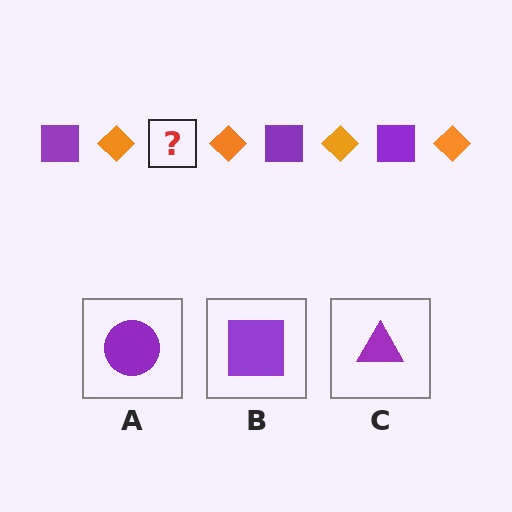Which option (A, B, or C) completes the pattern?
B.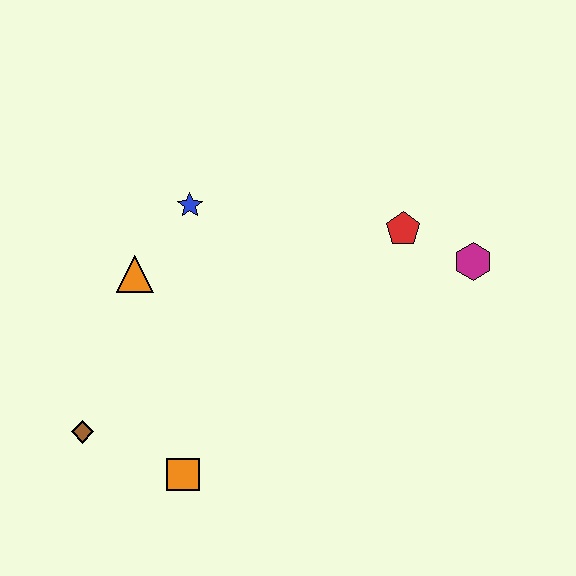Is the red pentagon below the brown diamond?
No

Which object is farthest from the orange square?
The magenta hexagon is farthest from the orange square.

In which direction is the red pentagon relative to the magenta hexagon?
The red pentagon is to the left of the magenta hexagon.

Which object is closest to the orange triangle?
The blue star is closest to the orange triangle.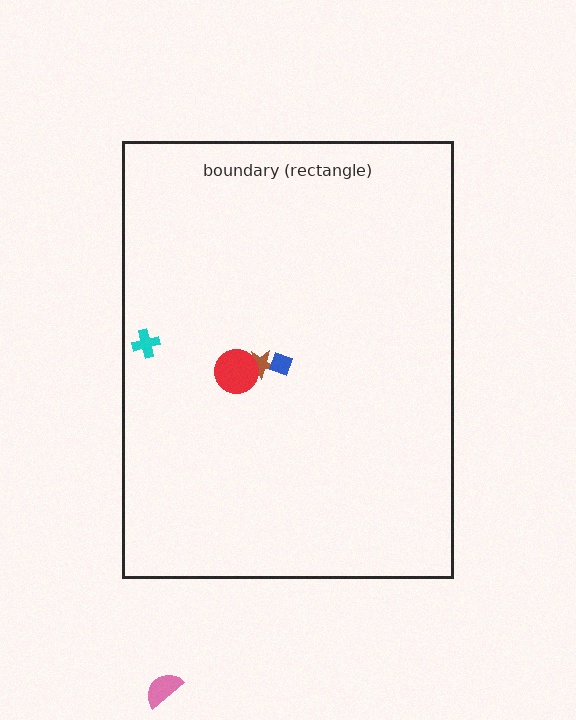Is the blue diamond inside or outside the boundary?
Inside.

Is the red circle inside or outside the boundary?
Inside.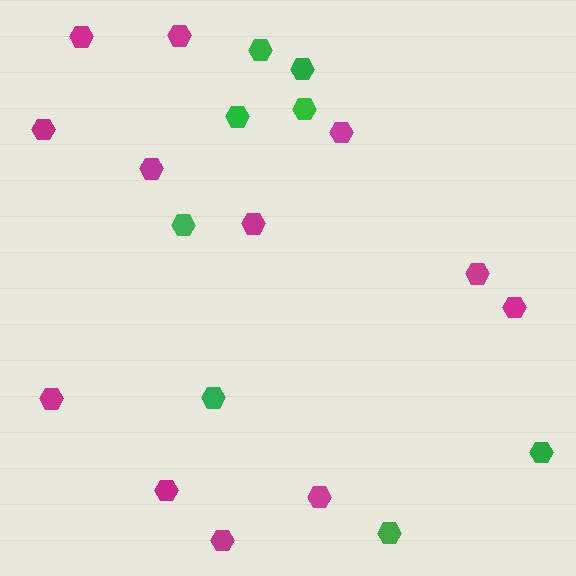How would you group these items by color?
There are 2 groups: one group of magenta hexagons (12) and one group of green hexagons (8).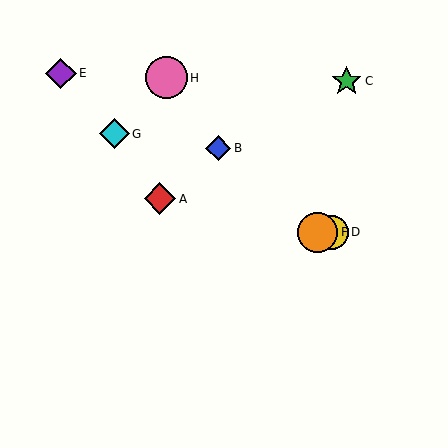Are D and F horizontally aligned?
Yes, both are at y≈232.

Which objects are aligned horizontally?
Objects D, F are aligned horizontally.